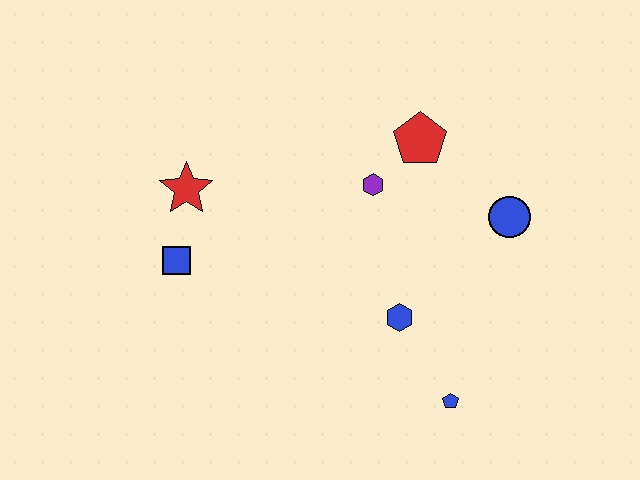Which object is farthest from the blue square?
The blue circle is farthest from the blue square.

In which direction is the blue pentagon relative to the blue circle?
The blue pentagon is below the blue circle.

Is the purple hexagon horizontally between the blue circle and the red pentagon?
No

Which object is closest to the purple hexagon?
The red pentagon is closest to the purple hexagon.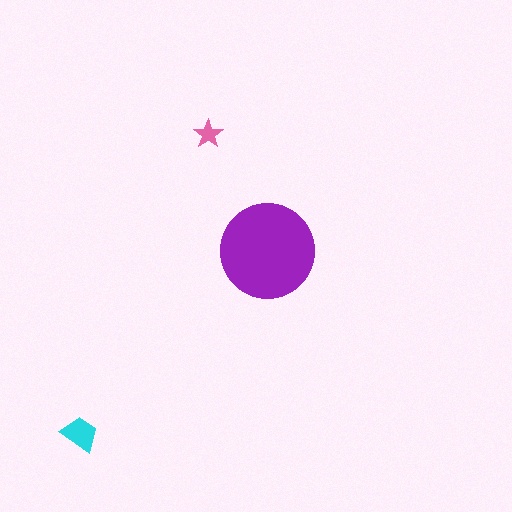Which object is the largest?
The purple circle.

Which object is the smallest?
The pink star.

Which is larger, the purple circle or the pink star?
The purple circle.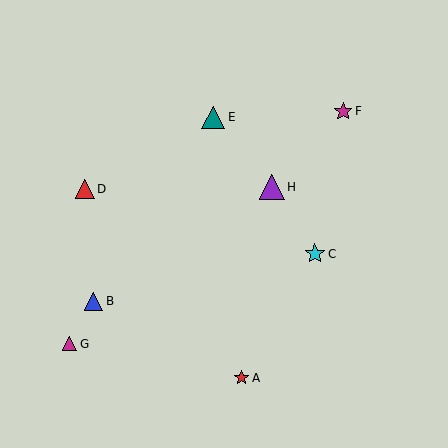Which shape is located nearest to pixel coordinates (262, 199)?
The purple triangle (labeled H) at (272, 187) is nearest to that location.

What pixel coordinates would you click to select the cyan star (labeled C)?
Click at (315, 254) to select the cyan star C.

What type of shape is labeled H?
Shape H is a purple triangle.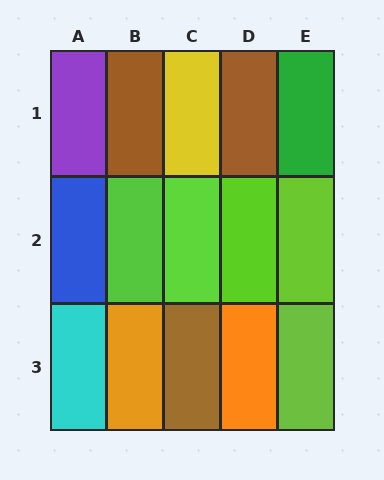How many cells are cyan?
1 cell is cyan.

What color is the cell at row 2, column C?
Lime.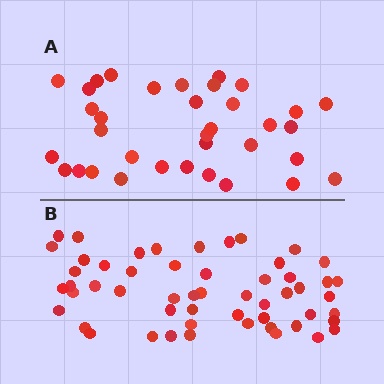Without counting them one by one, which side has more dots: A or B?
Region B (the bottom region) has more dots.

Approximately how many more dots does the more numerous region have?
Region B has approximately 20 more dots than region A.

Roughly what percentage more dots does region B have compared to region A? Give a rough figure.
About 55% more.